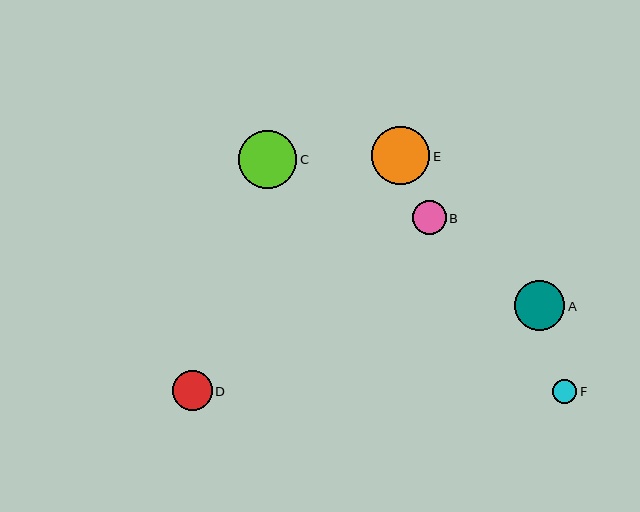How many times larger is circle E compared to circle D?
Circle E is approximately 1.4 times the size of circle D.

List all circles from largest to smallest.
From largest to smallest: E, C, A, D, B, F.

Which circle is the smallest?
Circle F is the smallest with a size of approximately 24 pixels.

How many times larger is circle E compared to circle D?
Circle E is approximately 1.4 times the size of circle D.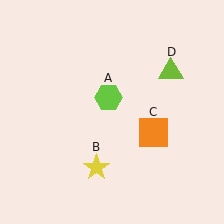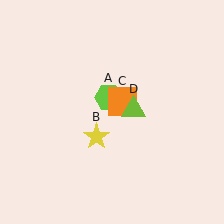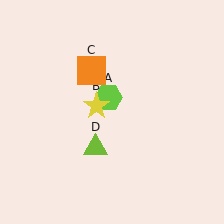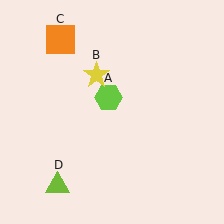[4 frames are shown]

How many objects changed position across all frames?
3 objects changed position: yellow star (object B), orange square (object C), lime triangle (object D).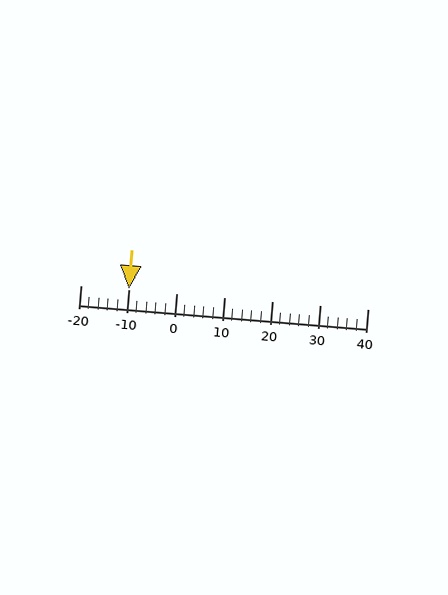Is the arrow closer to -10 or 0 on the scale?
The arrow is closer to -10.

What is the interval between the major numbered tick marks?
The major tick marks are spaced 10 units apart.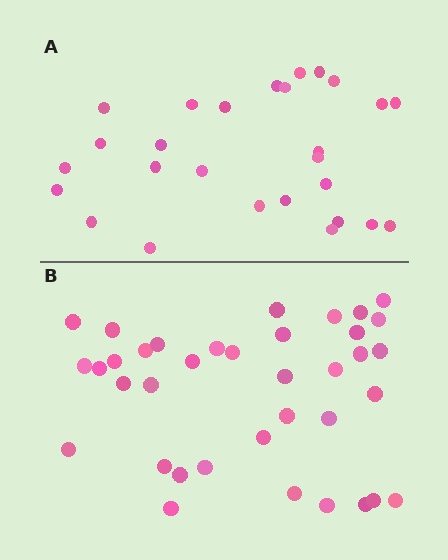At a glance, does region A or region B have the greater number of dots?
Region B (the bottom region) has more dots.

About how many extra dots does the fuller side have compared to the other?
Region B has roughly 10 or so more dots than region A.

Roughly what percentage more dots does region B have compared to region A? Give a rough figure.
About 35% more.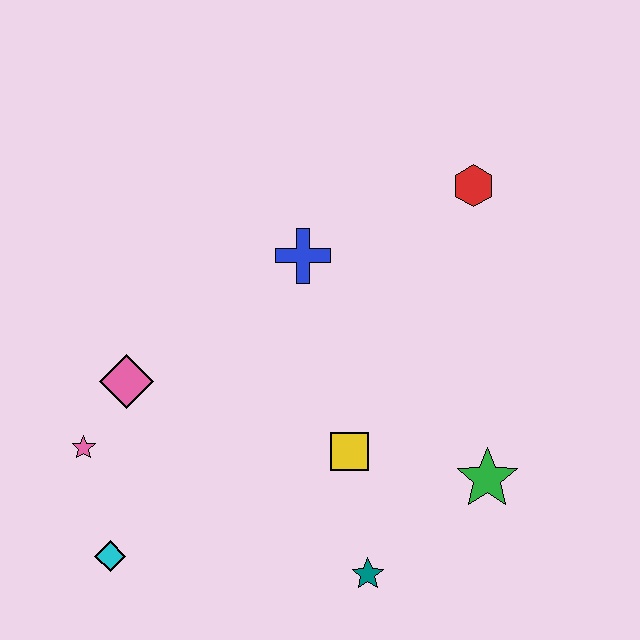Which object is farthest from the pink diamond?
The red hexagon is farthest from the pink diamond.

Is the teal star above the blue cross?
No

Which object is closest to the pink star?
The pink diamond is closest to the pink star.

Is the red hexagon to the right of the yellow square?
Yes